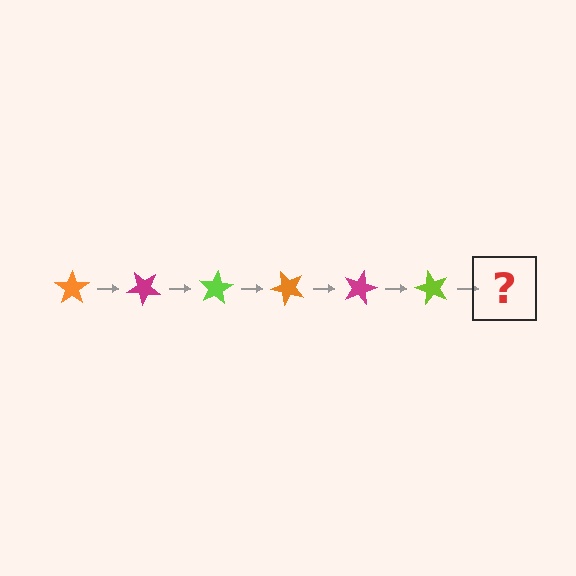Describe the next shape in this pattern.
It should be an orange star, rotated 240 degrees from the start.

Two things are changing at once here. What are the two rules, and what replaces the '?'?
The two rules are that it rotates 40 degrees each step and the color cycles through orange, magenta, and lime. The '?' should be an orange star, rotated 240 degrees from the start.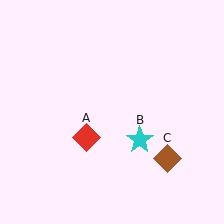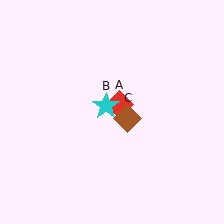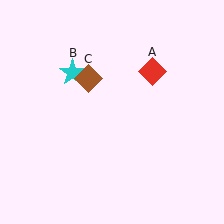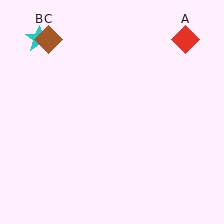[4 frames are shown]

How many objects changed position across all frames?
3 objects changed position: red diamond (object A), cyan star (object B), brown diamond (object C).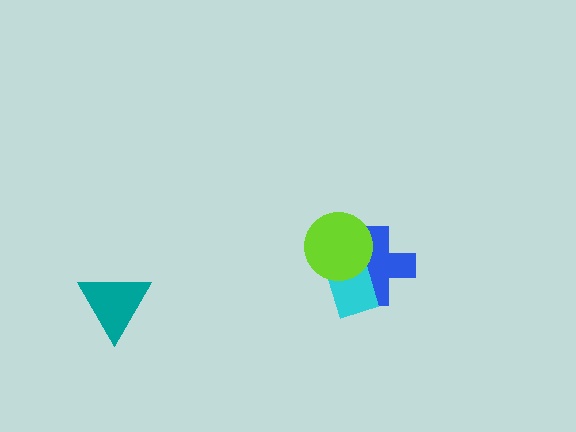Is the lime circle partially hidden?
No, no other shape covers it.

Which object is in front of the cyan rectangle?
The lime circle is in front of the cyan rectangle.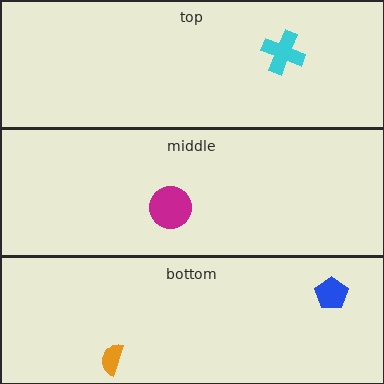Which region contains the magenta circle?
The middle region.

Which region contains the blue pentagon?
The bottom region.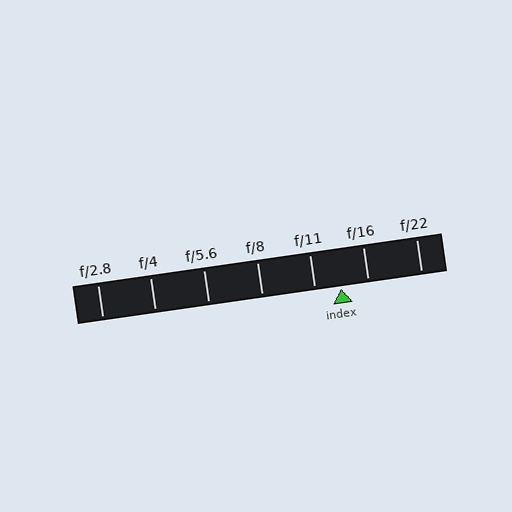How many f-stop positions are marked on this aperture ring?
There are 7 f-stop positions marked.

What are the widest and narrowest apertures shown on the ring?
The widest aperture shown is f/2.8 and the narrowest is f/22.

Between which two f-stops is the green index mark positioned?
The index mark is between f/11 and f/16.